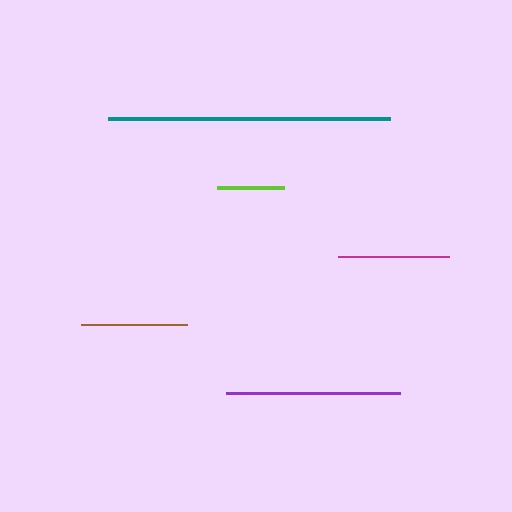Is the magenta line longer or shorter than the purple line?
The purple line is longer than the magenta line.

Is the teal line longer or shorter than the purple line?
The teal line is longer than the purple line.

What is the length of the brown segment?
The brown segment is approximately 106 pixels long.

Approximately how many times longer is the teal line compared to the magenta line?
The teal line is approximately 2.5 times the length of the magenta line.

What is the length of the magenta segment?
The magenta segment is approximately 111 pixels long.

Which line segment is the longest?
The teal line is the longest at approximately 282 pixels.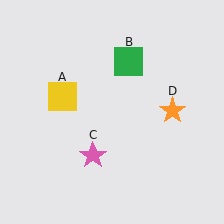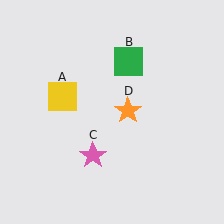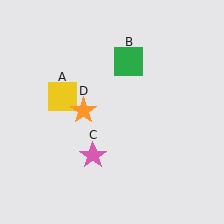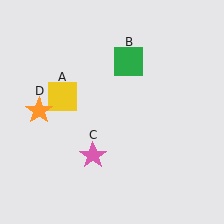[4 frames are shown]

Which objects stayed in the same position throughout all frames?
Yellow square (object A) and green square (object B) and pink star (object C) remained stationary.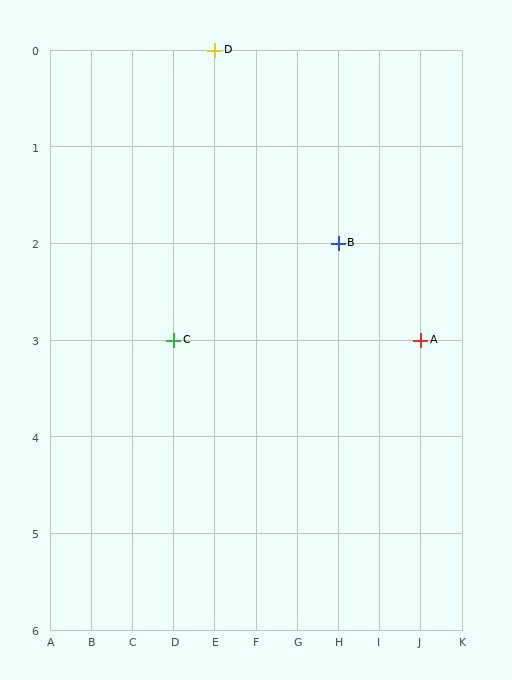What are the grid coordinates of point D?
Point D is at grid coordinates (E, 0).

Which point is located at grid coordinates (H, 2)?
Point B is at (H, 2).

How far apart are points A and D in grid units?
Points A and D are 5 columns and 3 rows apart (about 5.8 grid units diagonally).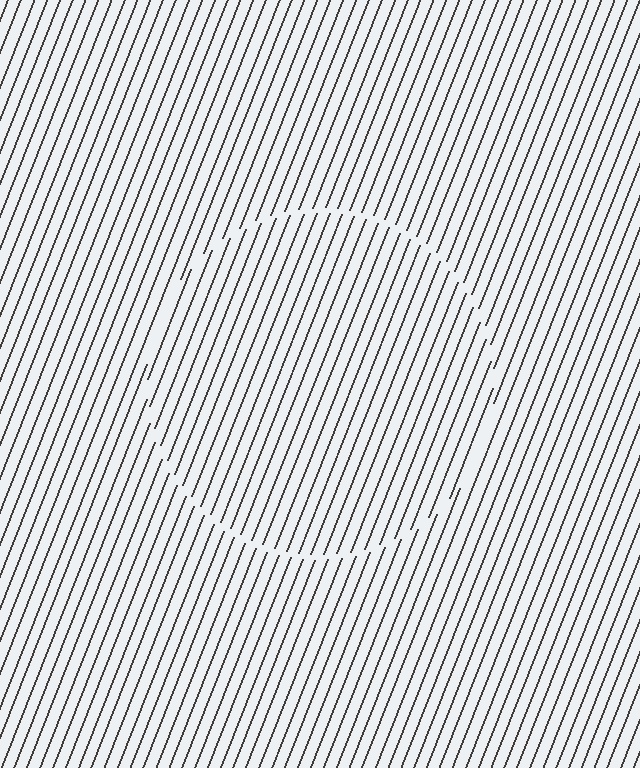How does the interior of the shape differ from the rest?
The interior of the shape contains the same grating, shifted by half a period — the contour is defined by the phase discontinuity where line-ends from the inner and outer gratings abut.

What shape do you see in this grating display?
An illusory circle. The interior of the shape contains the same grating, shifted by half a period — the contour is defined by the phase discontinuity where line-ends from the inner and outer gratings abut.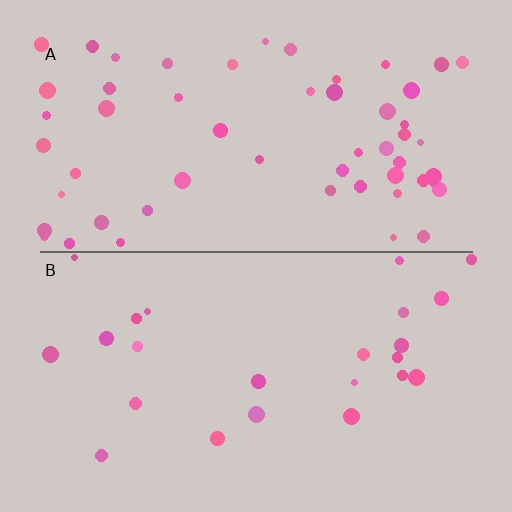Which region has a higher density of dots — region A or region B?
A (the top).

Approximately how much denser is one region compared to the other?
Approximately 2.3× — region A over region B.